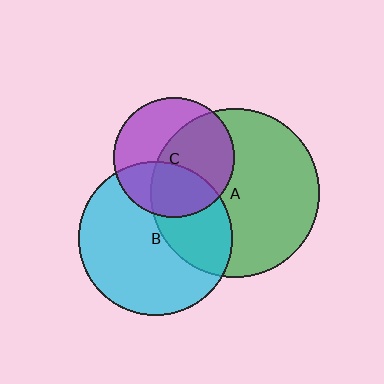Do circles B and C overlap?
Yes.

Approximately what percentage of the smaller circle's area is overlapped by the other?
Approximately 35%.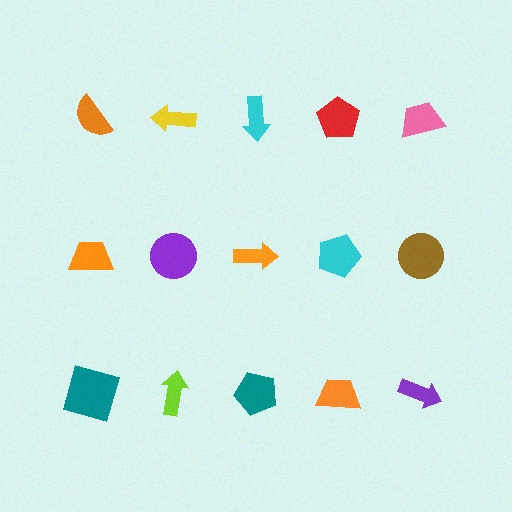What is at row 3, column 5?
A purple arrow.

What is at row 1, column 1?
An orange semicircle.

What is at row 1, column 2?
A yellow arrow.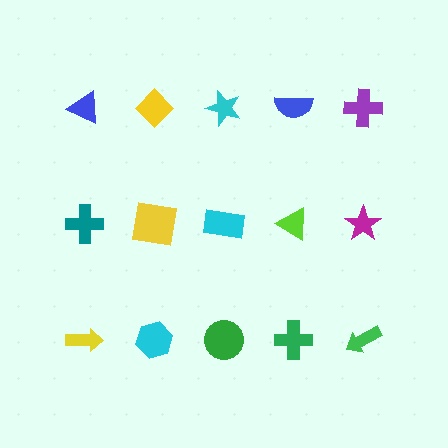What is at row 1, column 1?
A blue triangle.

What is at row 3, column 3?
A green circle.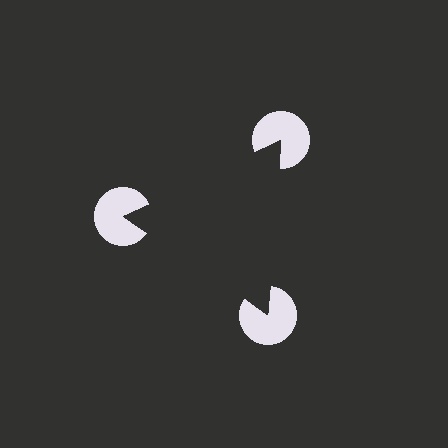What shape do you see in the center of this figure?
An illusory triangle — its edges are inferred from the aligned wedge cuts in the pac-man discs, not physically drawn.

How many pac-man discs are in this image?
There are 3 — one at each vertex of the illusory triangle.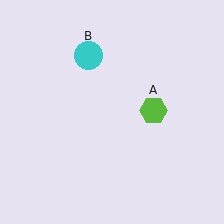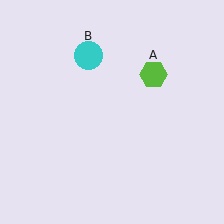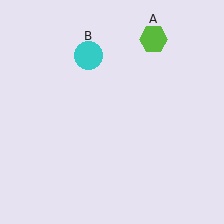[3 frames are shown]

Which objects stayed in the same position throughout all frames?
Cyan circle (object B) remained stationary.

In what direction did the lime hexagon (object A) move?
The lime hexagon (object A) moved up.